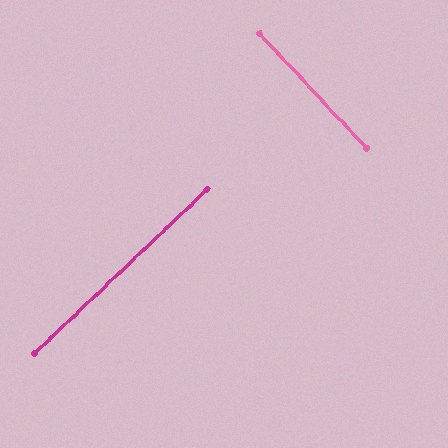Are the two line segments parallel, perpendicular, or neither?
Perpendicular — they meet at approximately 89°.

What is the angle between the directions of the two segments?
Approximately 89 degrees.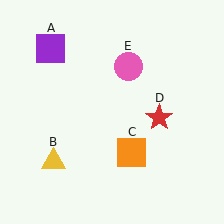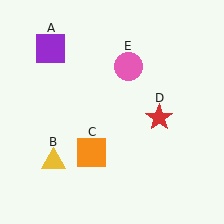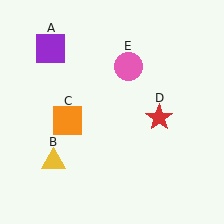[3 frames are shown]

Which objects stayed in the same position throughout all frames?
Purple square (object A) and yellow triangle (object B) and red star (object D) and pink circle (object E) remained stationary.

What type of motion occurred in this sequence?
The orange square (object C) rotated clockwise around the center of the scene.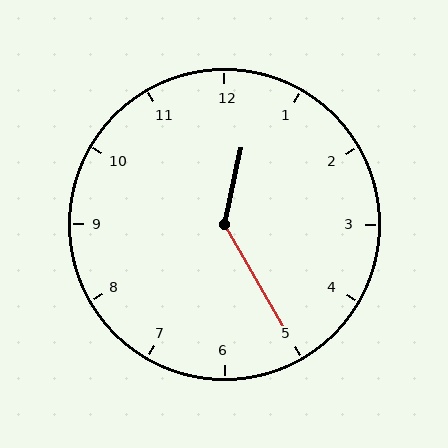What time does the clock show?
12:25.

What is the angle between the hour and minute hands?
Approximately 138 degrees.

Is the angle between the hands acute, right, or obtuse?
It is obtuse.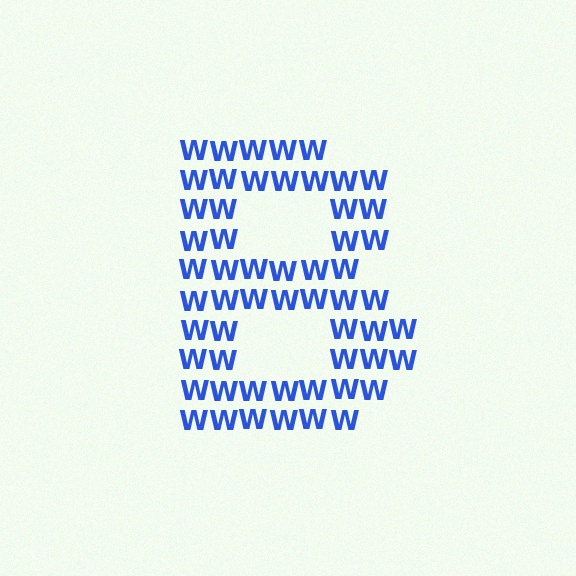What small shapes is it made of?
It is made of small letter W's.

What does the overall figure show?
The overall figure shows the letter B.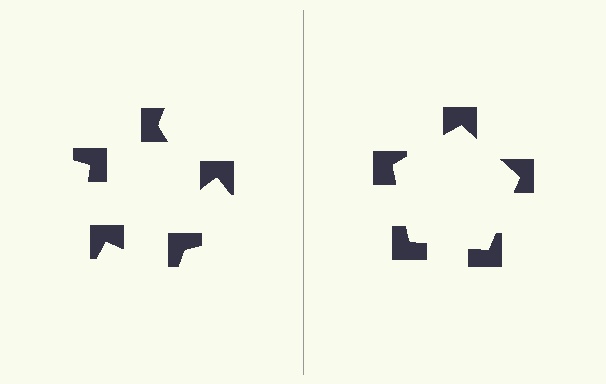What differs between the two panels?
The notched squares are positioned identically on both sides; only the wedge orientations differ. On the right they align to a pentagon; on the left they are misaligned.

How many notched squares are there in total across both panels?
10 — 5 on each side.